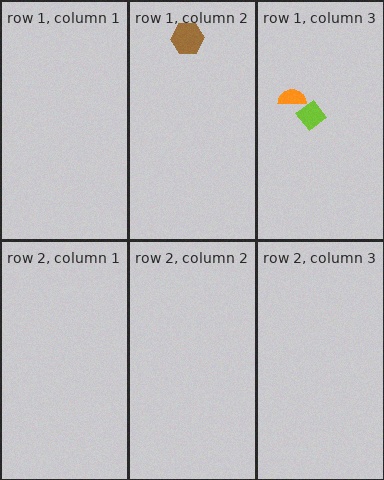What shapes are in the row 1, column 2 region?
The brown hexagon.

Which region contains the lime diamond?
The row 1, column 3 region.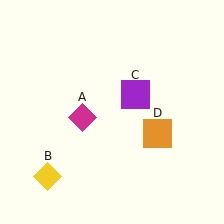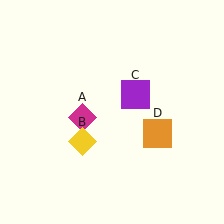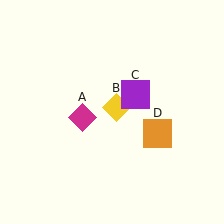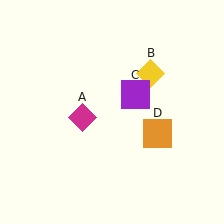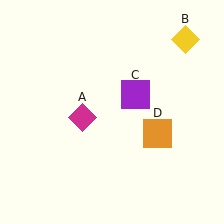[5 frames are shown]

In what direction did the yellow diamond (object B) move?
The yellow diamond (object B) moved up and to the right.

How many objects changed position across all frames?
1 object changed position: yellow diamond (object B).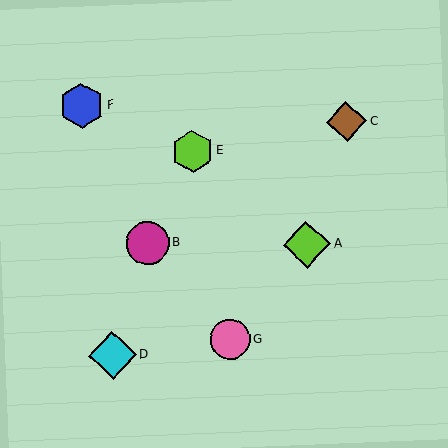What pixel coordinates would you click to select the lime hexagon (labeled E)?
Click at (192, 152) to select the lime hexagon E.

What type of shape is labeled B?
Shape B is a magenta circle.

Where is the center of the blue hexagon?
The center of the blue hexagon is at (81, 106).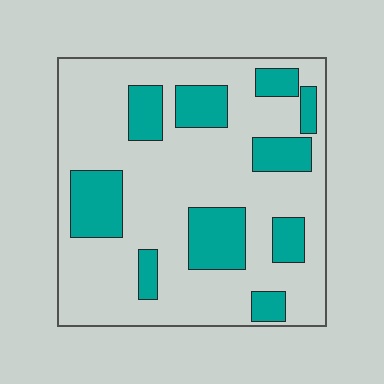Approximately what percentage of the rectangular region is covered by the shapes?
Approximately 25%.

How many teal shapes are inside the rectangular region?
10.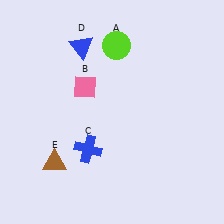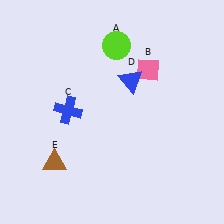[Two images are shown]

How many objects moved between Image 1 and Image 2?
3 objects moved between the two images.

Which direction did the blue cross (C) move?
The blue cross (C) moved up.